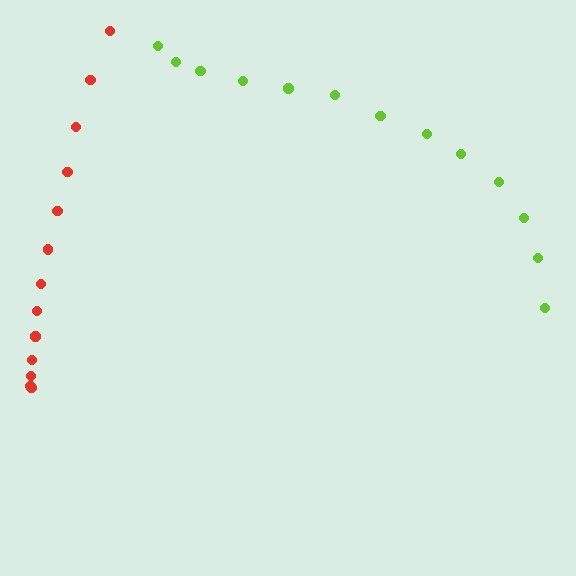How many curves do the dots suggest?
There are 2 distinct paths.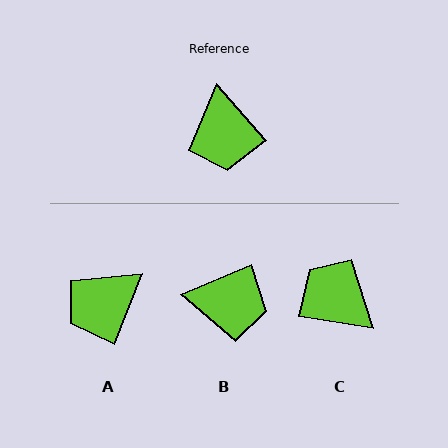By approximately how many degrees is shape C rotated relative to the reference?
Approximately 140 degrees clockwise.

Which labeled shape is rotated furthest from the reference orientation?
C, about 140 degrees away.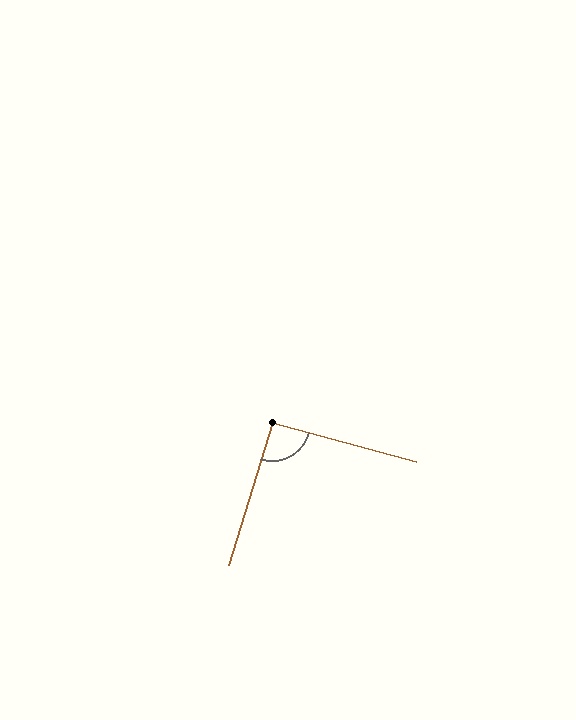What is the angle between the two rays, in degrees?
Approximately 92 degrees.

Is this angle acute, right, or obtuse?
It is approximately a right angle.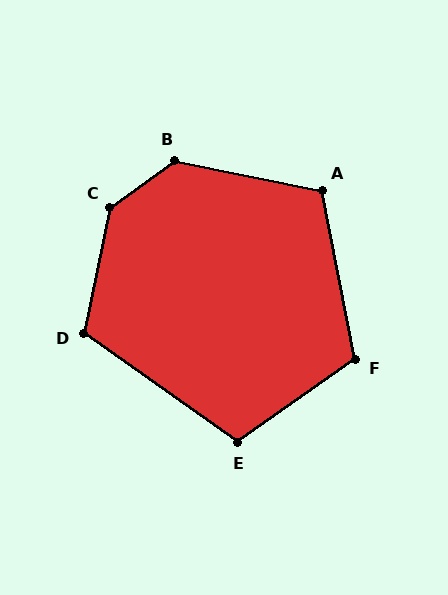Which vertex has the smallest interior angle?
E, at approximately 110 degrees.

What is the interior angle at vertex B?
Approximately 133 degrees (obtuse).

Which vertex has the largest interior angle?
C, at approximately 138 degrees.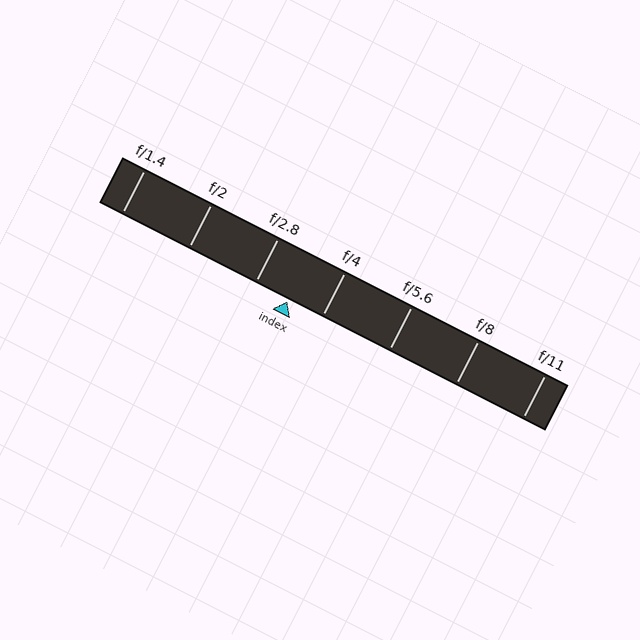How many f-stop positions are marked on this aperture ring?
There are 7 f-stop positions marked.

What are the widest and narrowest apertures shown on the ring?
The widest aperture shown is f/1.4 and the narrowest is f/11.